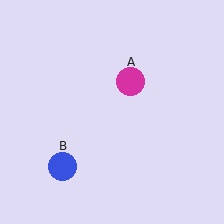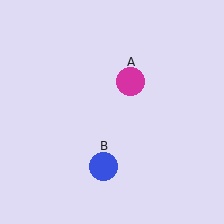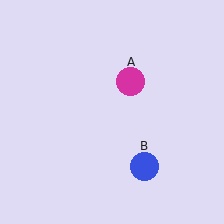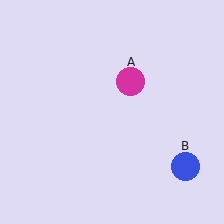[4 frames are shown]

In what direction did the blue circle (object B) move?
The blue circle (object B) moved right.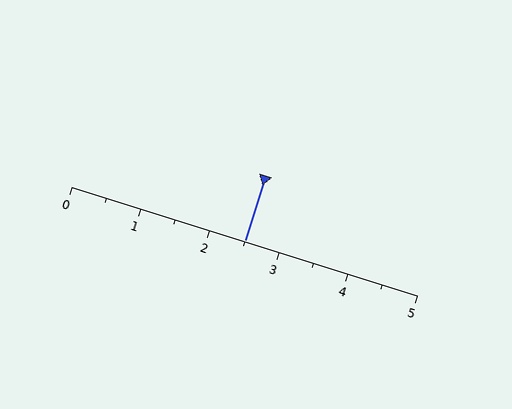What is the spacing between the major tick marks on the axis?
The major ticks are spaced 1 apart.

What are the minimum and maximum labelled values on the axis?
The axis runs from 0 to 5.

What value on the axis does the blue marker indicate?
The marker indicates approximately 2.5.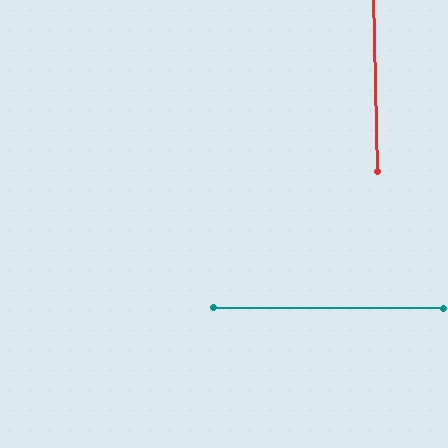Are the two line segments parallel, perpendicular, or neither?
Perpendicular — they meet at approximately 89°.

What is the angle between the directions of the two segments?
Approximately 89 degrees.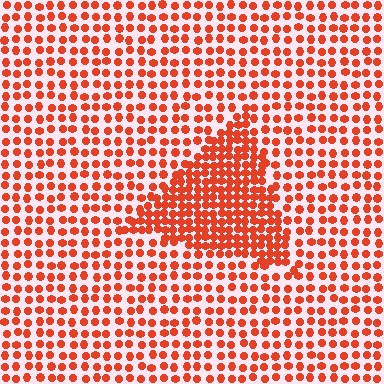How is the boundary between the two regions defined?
The boundary is defined by a change in element density (approximately 2.0x ratio). All elements are the same color, size, and shape.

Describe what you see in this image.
The image contains small red elements arranged at two different densities. A triangle-shaped region is visible where the elements are more densely packed than the surrounding area.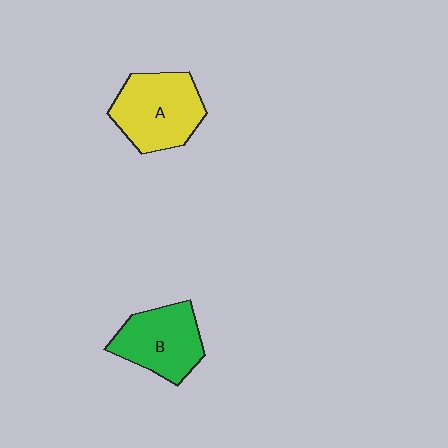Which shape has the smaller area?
Shape B (green).